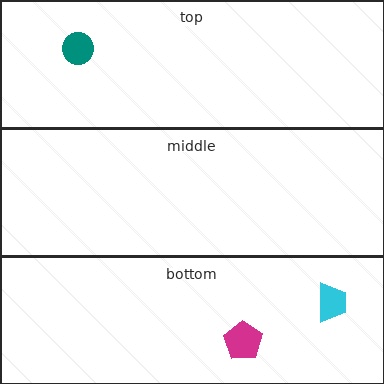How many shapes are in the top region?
1.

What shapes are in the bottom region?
The magenta pentagon, the cyan trapezoid.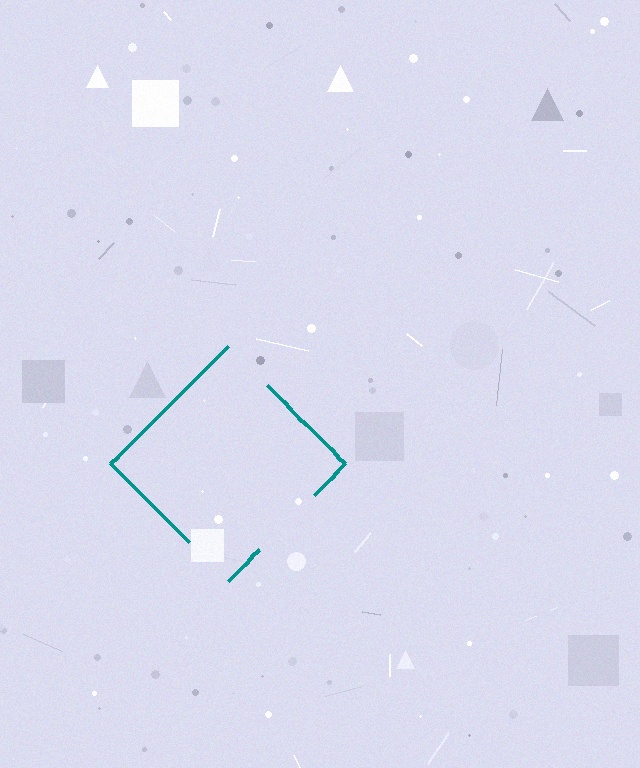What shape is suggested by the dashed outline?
The dashed outline suggests a diamond.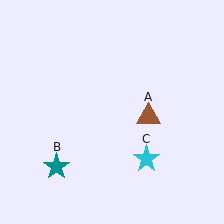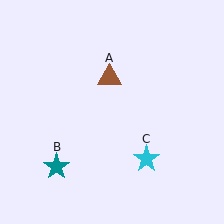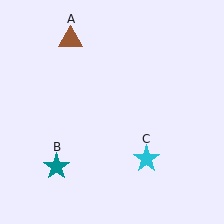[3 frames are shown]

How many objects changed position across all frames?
1 object changed position: brown triangle (object A).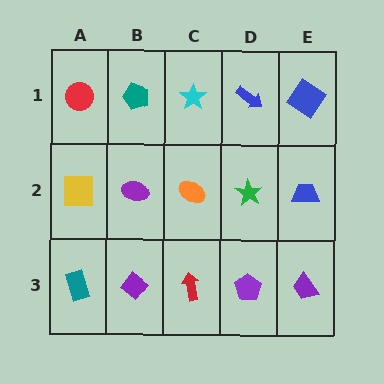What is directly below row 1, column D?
A green star.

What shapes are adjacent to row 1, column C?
An orange ellipse (row 2, column C), a teal pentagon (row 1, column B), a blue arrow (row 1, column D).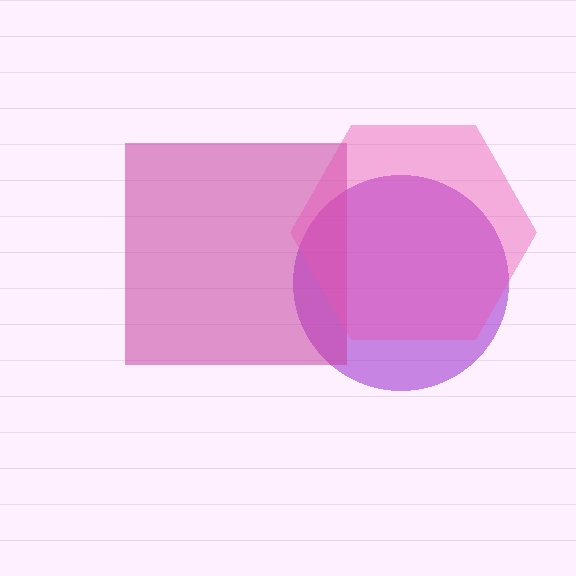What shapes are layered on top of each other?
The layered shapes are: a purple circle, a magenta square, a pink hexagon.